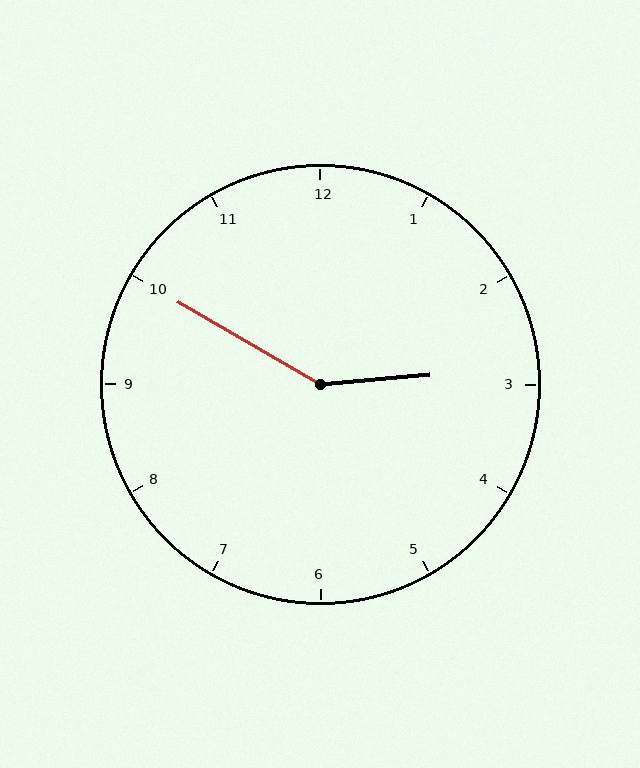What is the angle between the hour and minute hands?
Approximately 145 degrees.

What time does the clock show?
2:50.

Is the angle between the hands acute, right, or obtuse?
It is obtuse.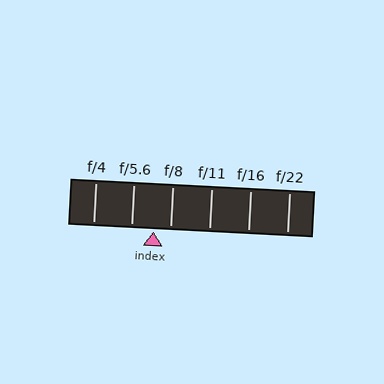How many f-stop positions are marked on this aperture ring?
There are 6 f-stop positions marked.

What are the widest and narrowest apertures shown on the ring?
The widest aperture shown is f/4 and the narrowest is f/22.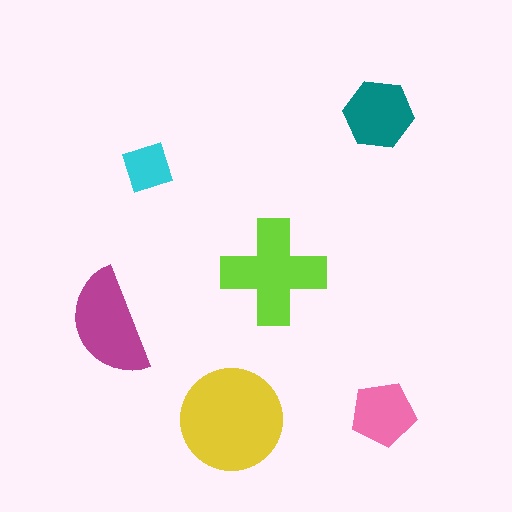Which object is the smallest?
The cyan diamond.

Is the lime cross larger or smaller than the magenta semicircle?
Larger.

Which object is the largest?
The yellow circle.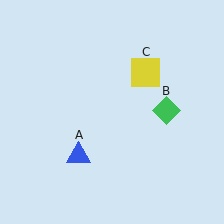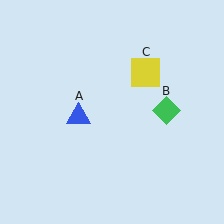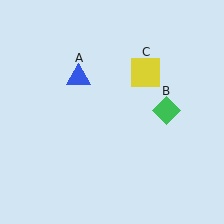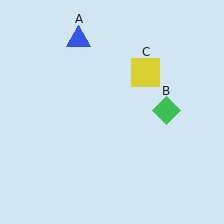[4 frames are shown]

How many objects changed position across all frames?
1 object changed position: blue triangle (object A).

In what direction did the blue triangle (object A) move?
The blue triangle (object A) moved up.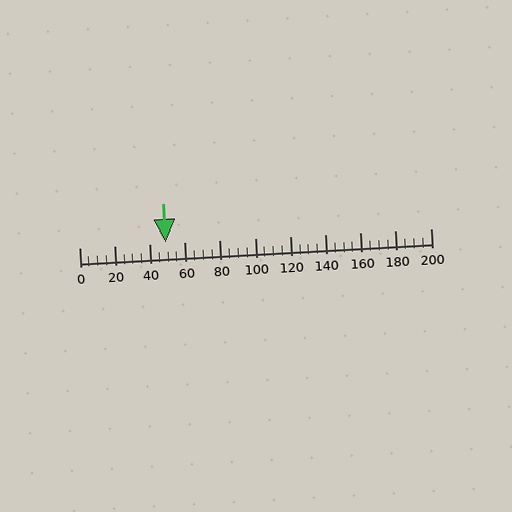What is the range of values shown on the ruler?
The ruler shows values from 0 to 200.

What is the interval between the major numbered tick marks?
The major tick marks are spaced 20 units apart.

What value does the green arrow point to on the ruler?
The green arrow points to approximately 49.